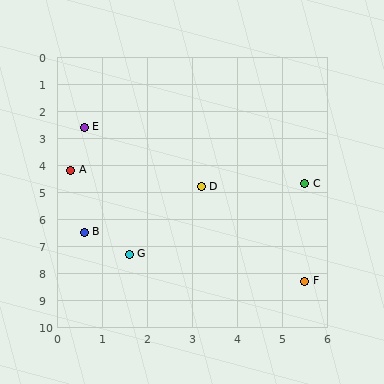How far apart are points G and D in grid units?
Points G and D are about 3.0 grid units apart.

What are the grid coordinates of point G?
Point G is at approximately (1.6, 7.3).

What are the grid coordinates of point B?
Point B is at approximately (0.6, 6.5).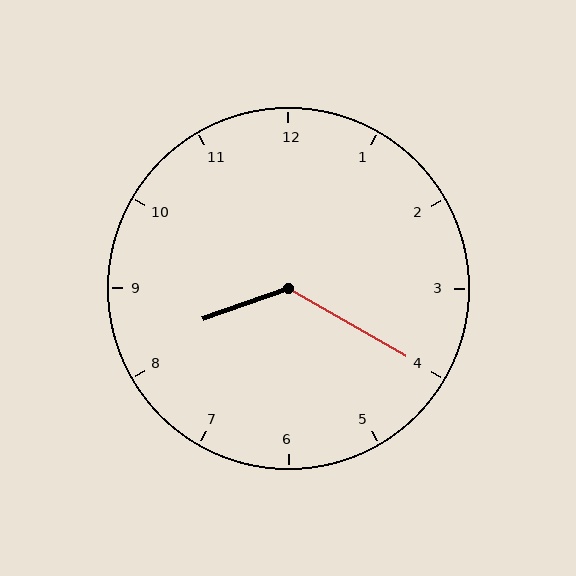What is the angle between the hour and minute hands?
Approximately 130 degrees.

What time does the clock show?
8:20.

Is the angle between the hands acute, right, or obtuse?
It is obtuse.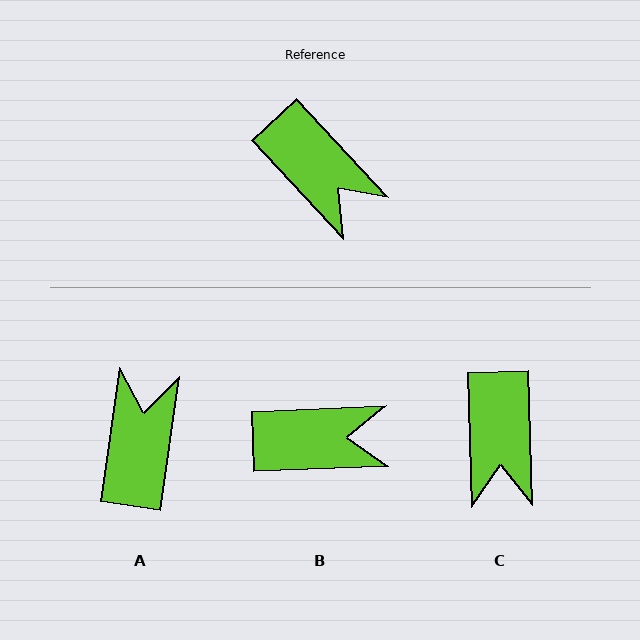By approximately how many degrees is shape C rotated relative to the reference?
Approximately 41 degrees clockwise.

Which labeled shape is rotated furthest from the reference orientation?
A, about 129 degrees away.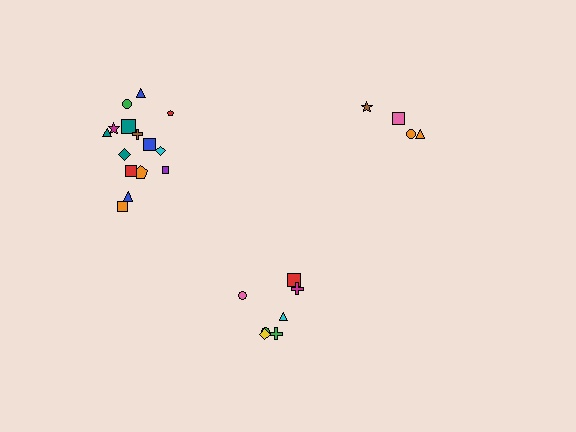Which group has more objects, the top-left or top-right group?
The top-left group.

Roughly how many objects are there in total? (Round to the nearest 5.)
Roughly 25 objects in total.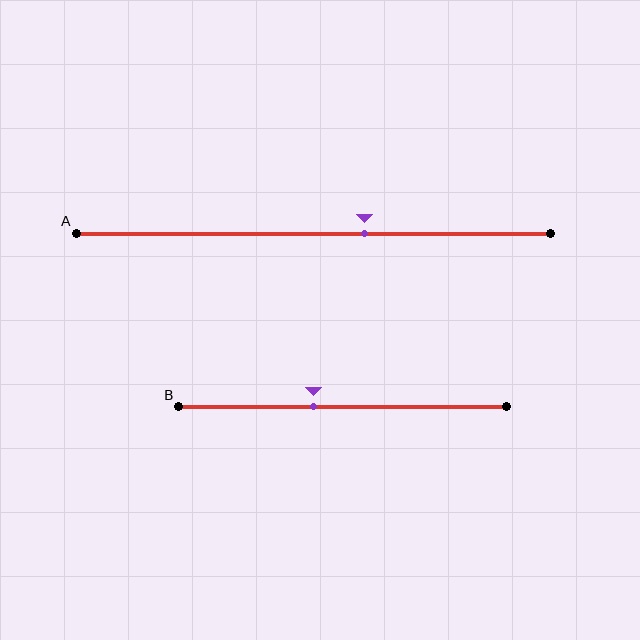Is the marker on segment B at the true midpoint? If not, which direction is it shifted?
No, the marker on segment B is shifted to the left by about 9% of the segment length.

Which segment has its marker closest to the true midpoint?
Segment B has its marker closest to the true midpoint.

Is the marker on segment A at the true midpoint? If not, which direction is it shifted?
No, the marker on segment A is shifted to the right by about 11% of the segment length.